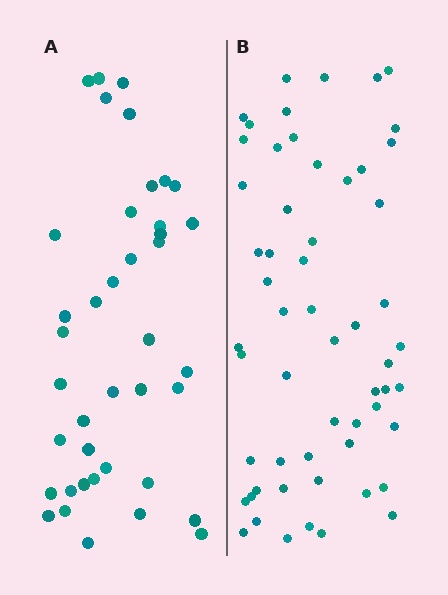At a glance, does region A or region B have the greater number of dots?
Region B (the right region) has more dots.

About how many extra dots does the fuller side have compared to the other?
Region B has approximately 15 more dots than region A.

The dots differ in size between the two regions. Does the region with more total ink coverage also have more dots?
No. Region A has more total ink coverage because its dots are larger, but region B actually contains more individual dots. Total area can be misleading — the number of items is what matters here.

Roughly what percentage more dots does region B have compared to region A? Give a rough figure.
About 40% more.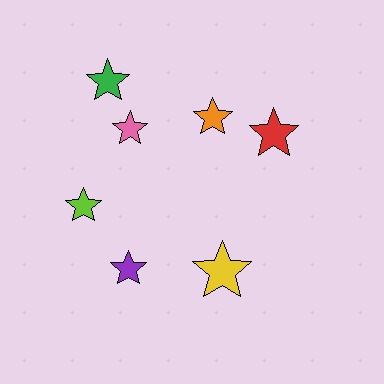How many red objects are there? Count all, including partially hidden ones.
There is 1 red object.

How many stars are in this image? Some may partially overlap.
There are 7 stars.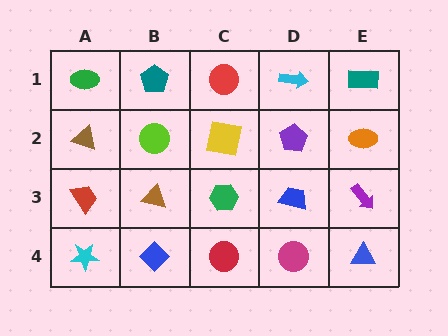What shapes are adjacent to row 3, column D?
A purple pentagon (row 2, column D), a magenta circle (row 4, column D), a green hexagon (row 3, column C), a purple arrow (row 3, column E).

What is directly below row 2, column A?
A red trapezoid.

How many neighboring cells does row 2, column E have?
3.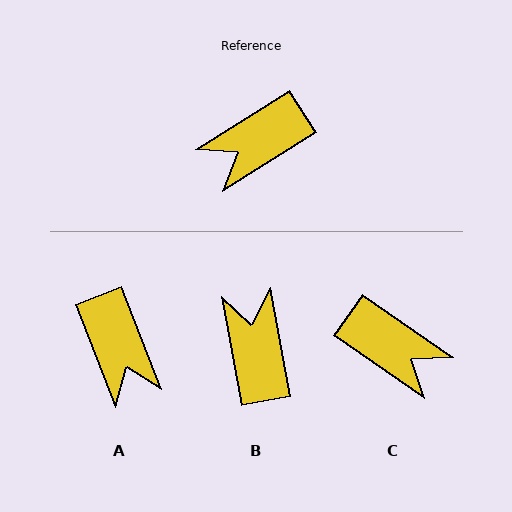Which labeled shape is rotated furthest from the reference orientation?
C, about 113 degrees away.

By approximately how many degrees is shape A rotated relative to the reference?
Approximately 79 degrees counter-clockwise.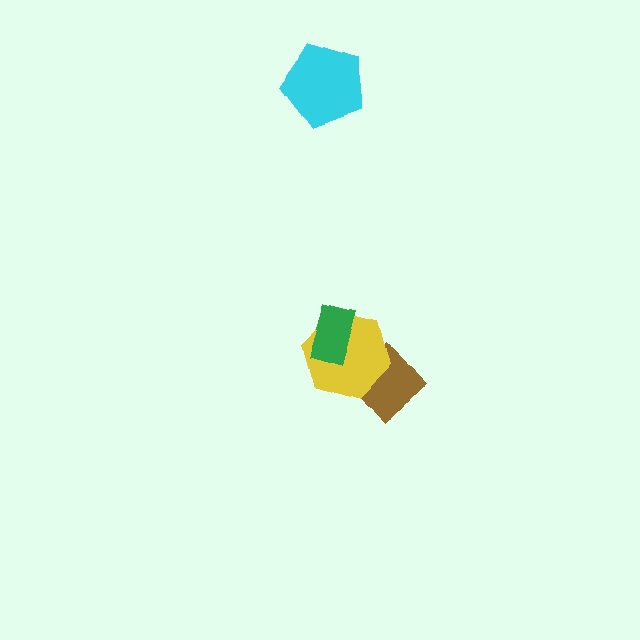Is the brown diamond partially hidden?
Yes, it is partially covered by another shape.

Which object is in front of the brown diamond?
The yellow hexagon is in front of the brown diamond.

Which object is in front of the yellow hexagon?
The green rectangle is in front of the yellow hexagon.